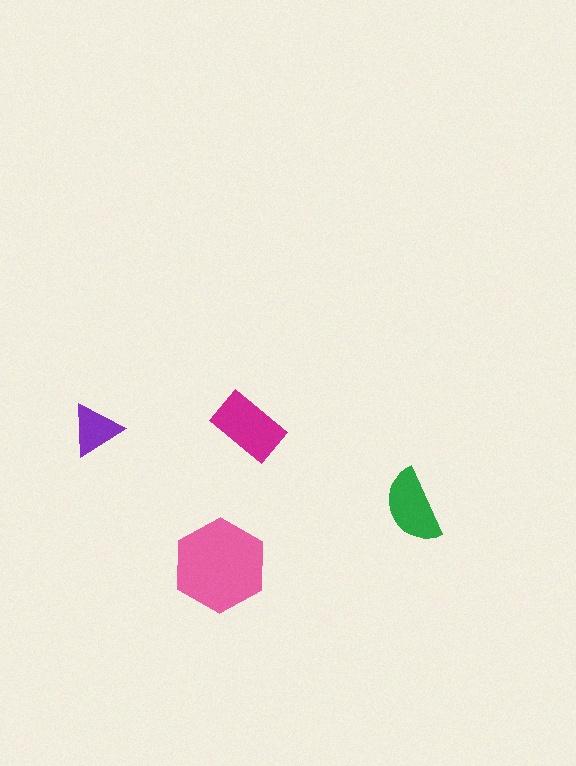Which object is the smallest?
The purple triangle.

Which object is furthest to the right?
The green semicircle is rightmost.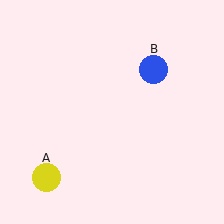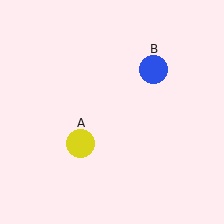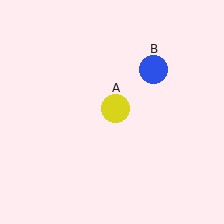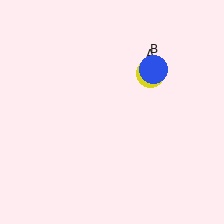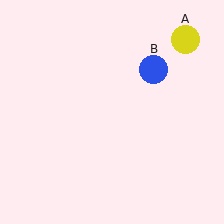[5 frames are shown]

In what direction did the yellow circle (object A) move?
The yellow circle (object A) moved up and to the right.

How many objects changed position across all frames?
1 object changed position: yellow circle (object A).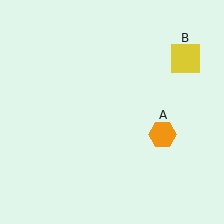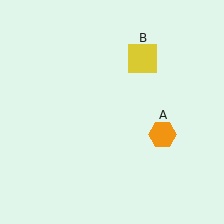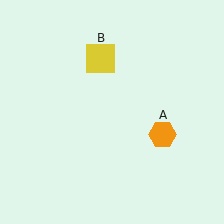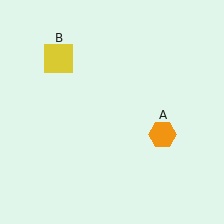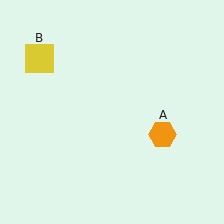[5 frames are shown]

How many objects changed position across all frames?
1 object changed position: yellow square (object B).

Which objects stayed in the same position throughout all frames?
Orange hexagon (object A) remained stationary.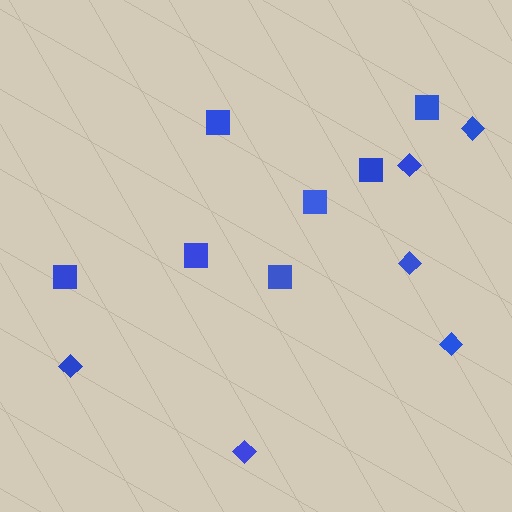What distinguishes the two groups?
There are 2 groups: one group of squares (7) and one group of diamonds (6).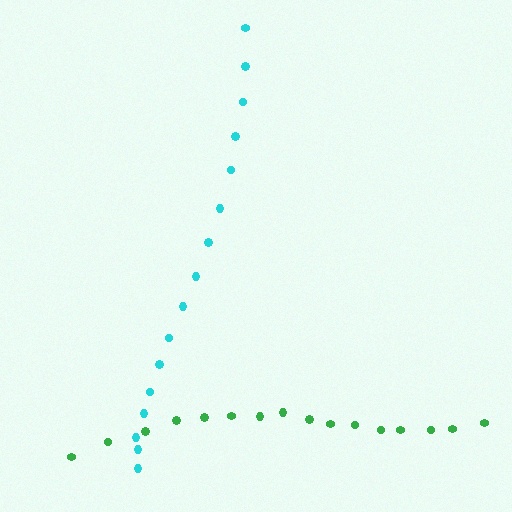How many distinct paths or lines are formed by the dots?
There are 2 distinct paths.